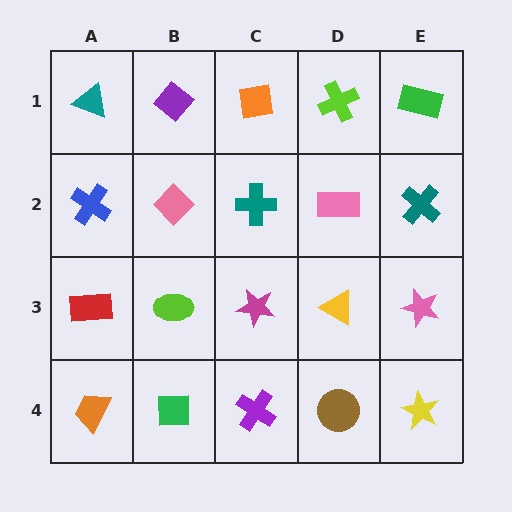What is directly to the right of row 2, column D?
A teal cross.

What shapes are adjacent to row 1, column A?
A blue cross (row 2, column A), a purple diamond (row 1, column B).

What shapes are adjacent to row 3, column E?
A teal cross (row 2, column E), a yellow star (row 4, column E), a yellow triangle (row 3, column D).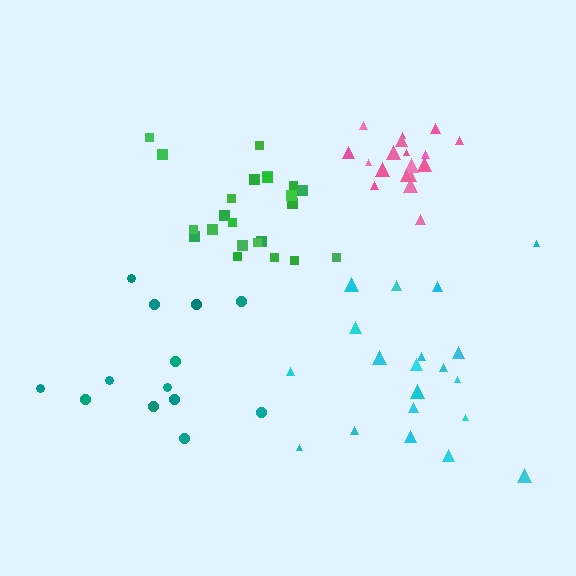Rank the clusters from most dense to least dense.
pink, green, cyan, teal.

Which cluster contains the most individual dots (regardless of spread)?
Green (23).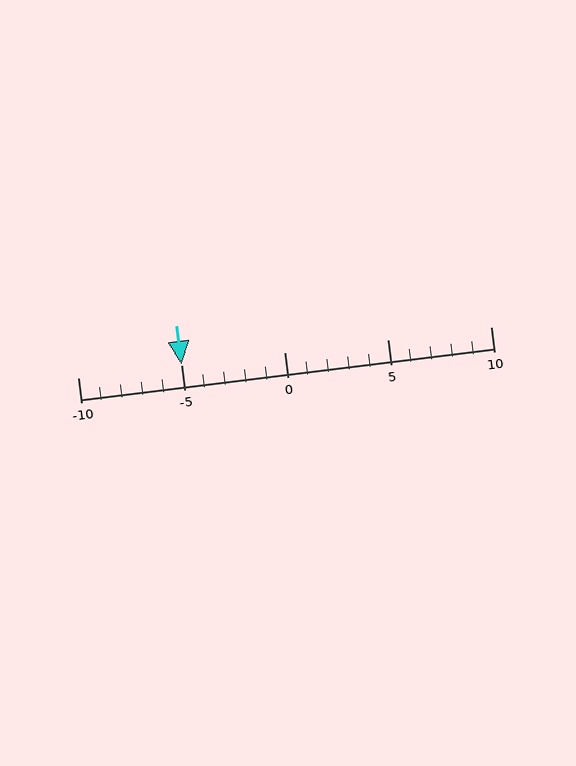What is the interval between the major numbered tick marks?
The major tick marks are spaced 5 units apart.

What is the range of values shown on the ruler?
The ruler shows values from -10 to 10.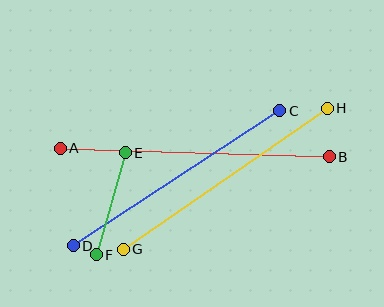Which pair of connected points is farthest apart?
Points A and B are farthest apart.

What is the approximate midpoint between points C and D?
The midpoint is at approximately (176, 178) pixels.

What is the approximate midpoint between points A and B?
The midpoint is at approximately (195, 153) pixels.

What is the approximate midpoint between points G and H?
The midpoint is at approximately (225, 179) pixels.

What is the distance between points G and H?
The distance is approximately 248 pixels.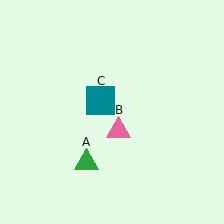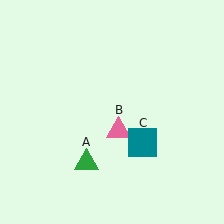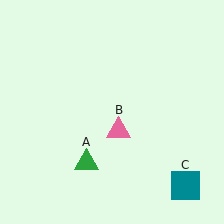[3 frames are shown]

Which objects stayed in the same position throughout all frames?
Green triangle (object A) and pink triangle (object B) remained stationary.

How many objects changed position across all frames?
1 object changed position: teal square (object C).